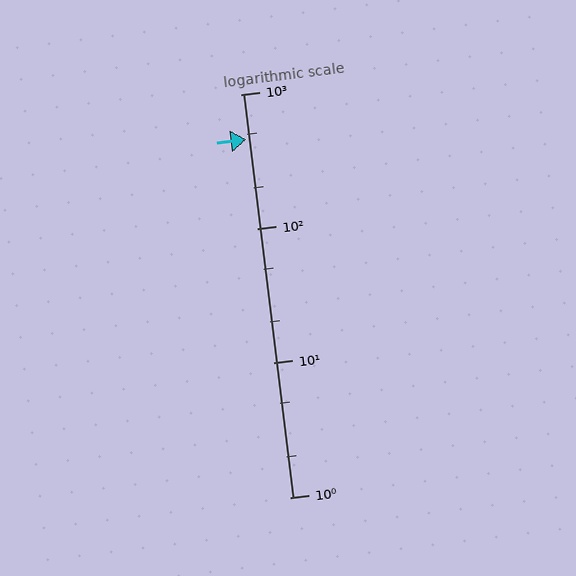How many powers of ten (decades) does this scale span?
The scale spans 3 decades, from 1 to 1000.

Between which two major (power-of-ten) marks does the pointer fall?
The pointer is between 100 and 1000.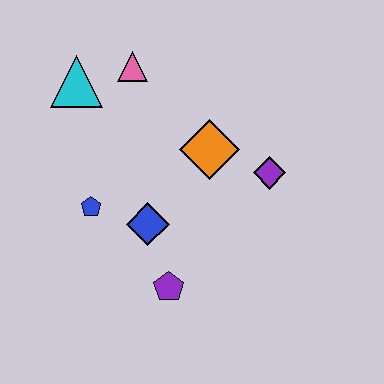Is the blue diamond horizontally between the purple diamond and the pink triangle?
Yes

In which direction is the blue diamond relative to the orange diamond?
The blue diamond is below the orange diamond.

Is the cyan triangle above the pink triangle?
No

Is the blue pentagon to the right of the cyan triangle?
Yes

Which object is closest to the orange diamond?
The purple diamond is closest to the orange diamond.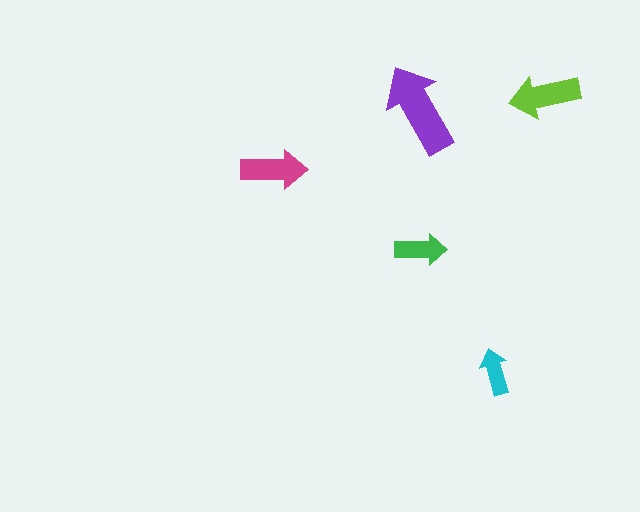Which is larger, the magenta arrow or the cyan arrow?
The magenta one.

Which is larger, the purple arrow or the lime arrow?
The purple one.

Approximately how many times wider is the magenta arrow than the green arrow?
About 1.5 times wider.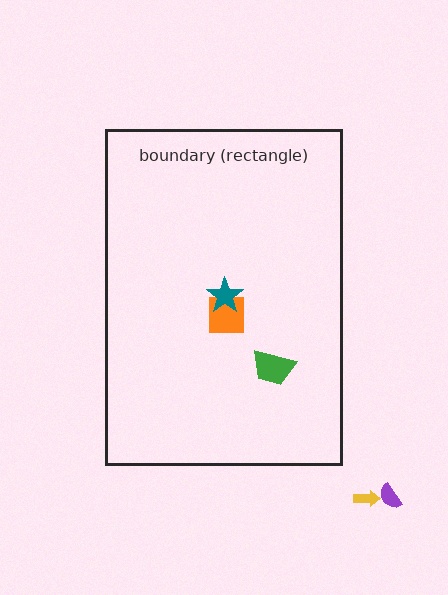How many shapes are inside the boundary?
3 inside, 2 outside.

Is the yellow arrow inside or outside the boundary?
Outside.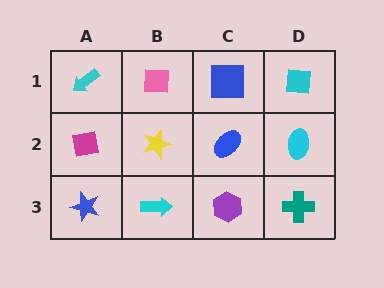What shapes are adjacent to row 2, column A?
A cyan arrow (row 1, column A), a blue star (row 3, column A), a yellow star (row 2, column B).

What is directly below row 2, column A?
A blue star.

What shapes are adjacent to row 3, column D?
A cyan ellipse (row 2, column D), a purple hexagon (row 3, column C).